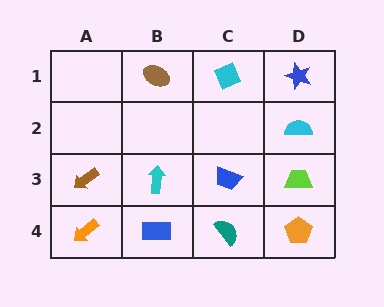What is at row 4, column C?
A teal semicircle.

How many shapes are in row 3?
4 shapes.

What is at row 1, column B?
A brown ellipse.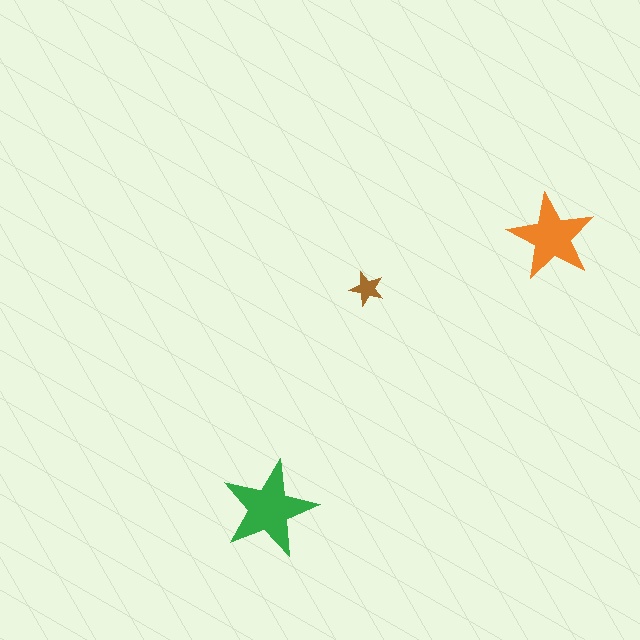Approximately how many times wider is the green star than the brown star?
About 3 times wider.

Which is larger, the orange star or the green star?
The green one.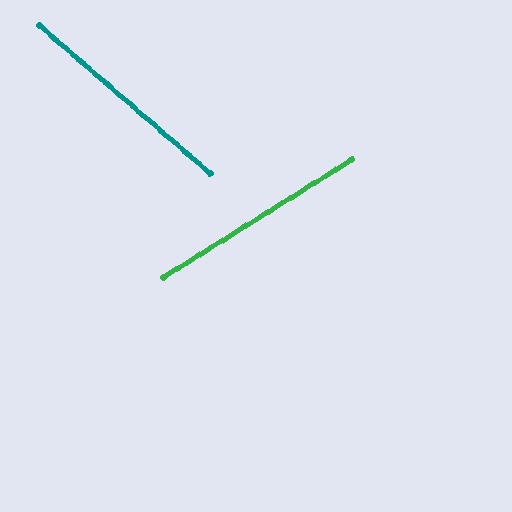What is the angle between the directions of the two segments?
Approximately 73 degrees.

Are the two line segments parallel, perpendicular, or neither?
Neither parallel nor perpendicular — they differ by about 73°.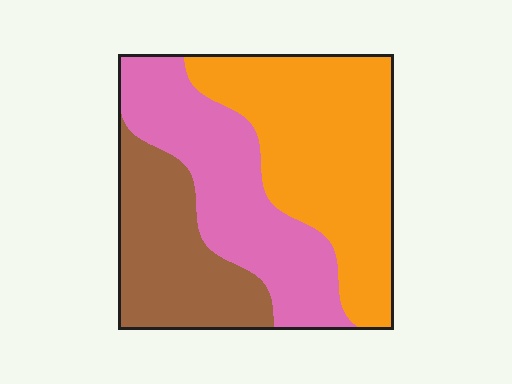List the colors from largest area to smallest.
From largest to smallest: orange, pink, brown.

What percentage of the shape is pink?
Pink takes up about one third (1/3) of the shape.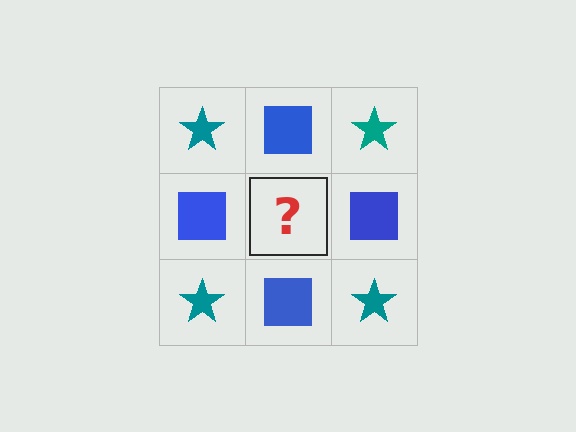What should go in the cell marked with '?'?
The missing cell should contain a teal star.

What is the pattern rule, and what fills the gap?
The rule is that it alternates teal star and blue square in a checkerboard pattern. The gap should be filled with a teal star.